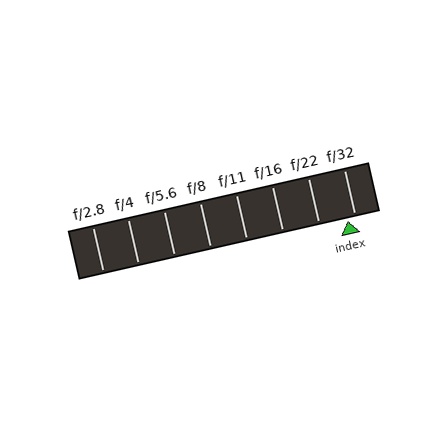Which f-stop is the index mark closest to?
The index mark is closest to f/32.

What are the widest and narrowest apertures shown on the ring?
The widest aperture shown is f/2.8 and the narrowest is f/32.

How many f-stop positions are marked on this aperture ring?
There are 8 f-stop positions marked.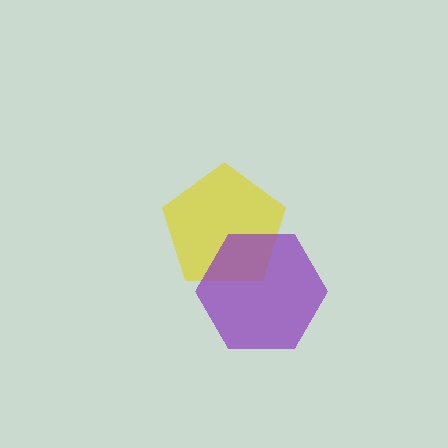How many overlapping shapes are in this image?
There are 2 overlapping shapes in the image.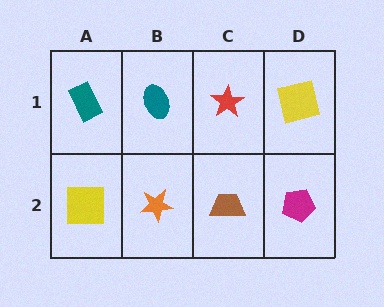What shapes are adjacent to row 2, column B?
A teal ellipse (row 1, column B), a yellow square (row 2, column A), a brown trapezoid (row 2, column C).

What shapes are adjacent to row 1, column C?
A brown trapezoid (row 2, column C), a teal ellipse (row 1, column B), a yellow square (row 1, column D).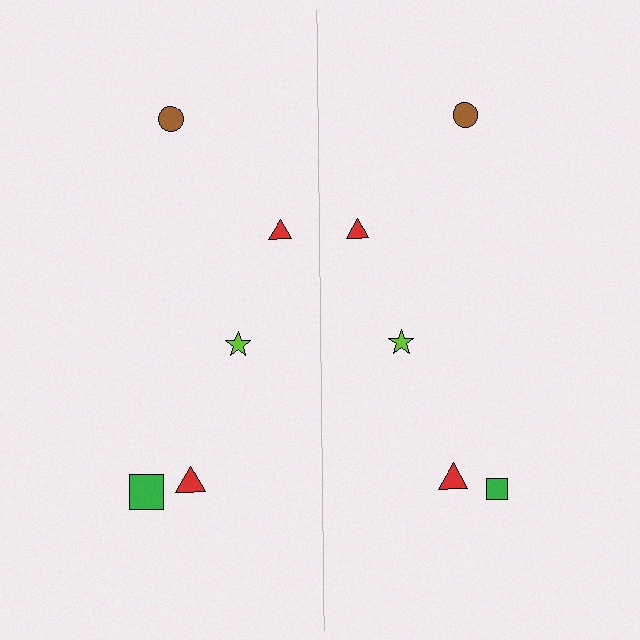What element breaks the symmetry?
The green square on the right side has a different size than its mirror counterpart.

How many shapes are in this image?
There are 10 shapes in this image.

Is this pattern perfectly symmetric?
No, the pattern is not perfectly symmetric. The green square on the right side has a different size than its mirror counterpart.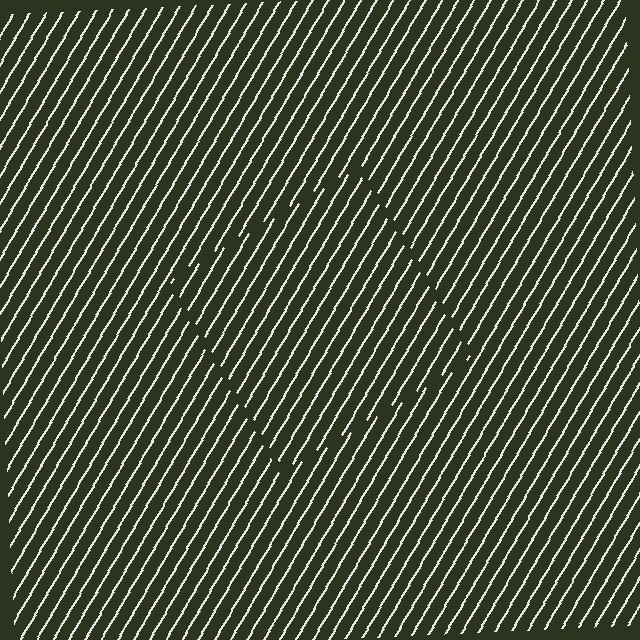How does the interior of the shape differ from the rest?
The interior of the shape contains the same grating, shifted by half a period — the contour is defined by the phase discontinuity where line-ends from the inner and outer gratings abut.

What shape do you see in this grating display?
An illusory square. The interior of the shape contains the same grating, shifted by half a period — the contour is defined by the phase discontinuity where line-ends from the inner and outer gratings abut.